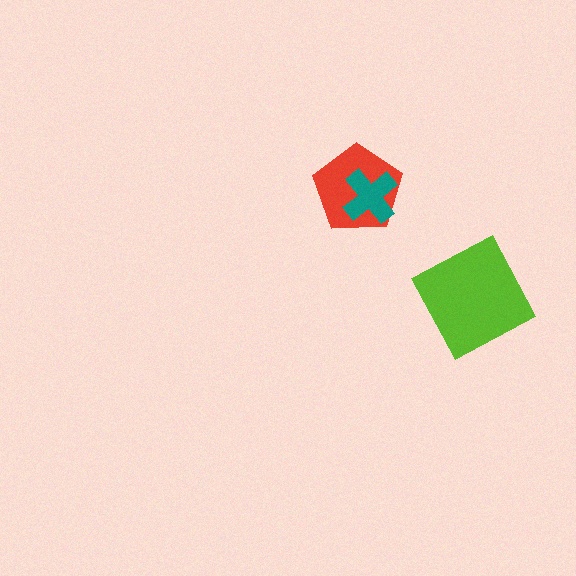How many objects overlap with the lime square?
0 objects overlap with the lime square.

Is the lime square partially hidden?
No, no other shape covers it.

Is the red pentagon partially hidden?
Yes, it is partially covered by another shape.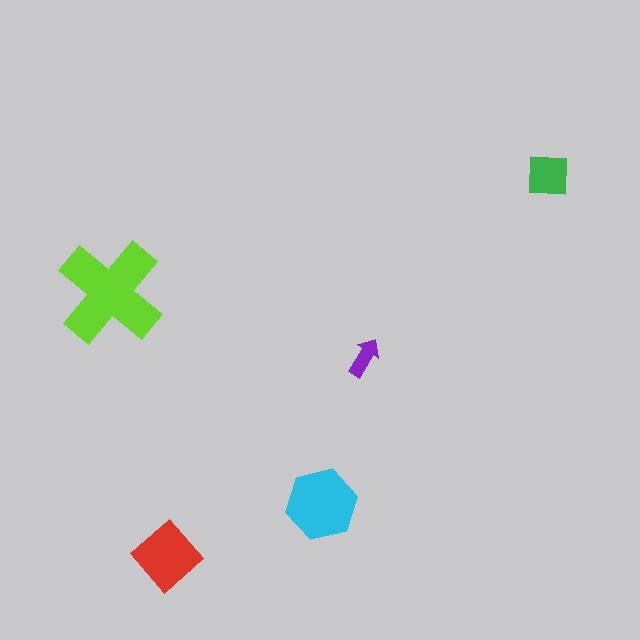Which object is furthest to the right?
The green square is rightmost.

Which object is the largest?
The lime cross.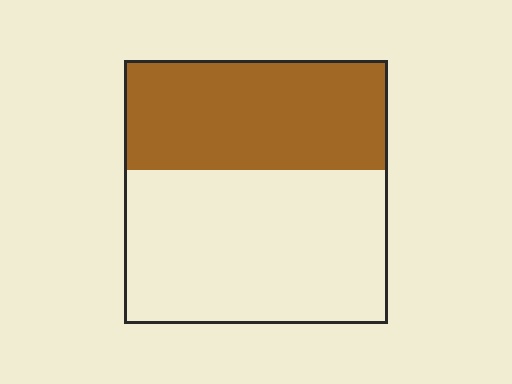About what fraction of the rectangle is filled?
About two fifths (2/5).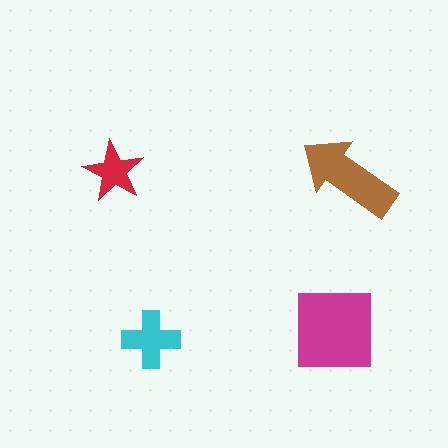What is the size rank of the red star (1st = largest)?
4th.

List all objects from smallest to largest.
The red star, the cyan cross, the brown arrow, the magenta square.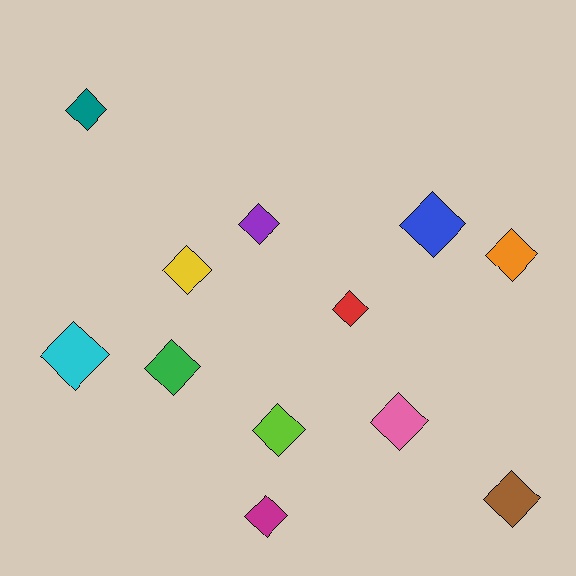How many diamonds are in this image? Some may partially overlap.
There are 12 diamonds.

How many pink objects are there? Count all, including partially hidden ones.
There is 1 pink object.